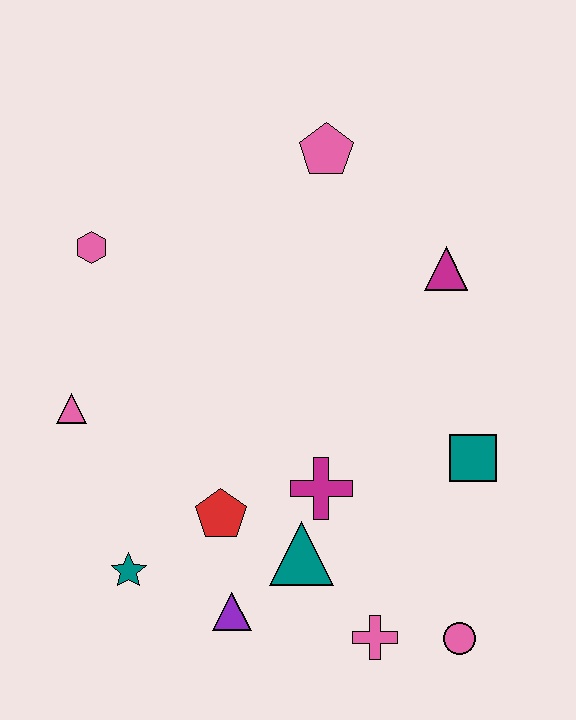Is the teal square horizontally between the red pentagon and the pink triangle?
No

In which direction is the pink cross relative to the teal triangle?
The pink cross is below the teal triangle.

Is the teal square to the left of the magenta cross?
No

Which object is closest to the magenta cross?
The teal triangle is closest to the magenta cross.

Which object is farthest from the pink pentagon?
The pink circle is farthest from the pink pentagon.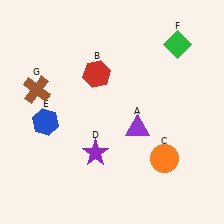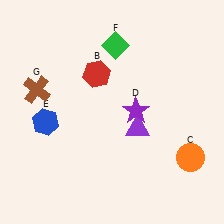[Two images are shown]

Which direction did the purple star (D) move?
The purple star (D) moved up.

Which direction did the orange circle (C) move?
The orange circle (C) moved right.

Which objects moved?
The objects that moved are: the orange circle (C), the purple star (D), the green diamond (F).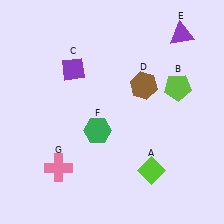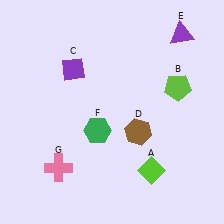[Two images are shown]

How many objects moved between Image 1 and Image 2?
1 object moved between the two images.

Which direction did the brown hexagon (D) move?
The brown hexagon (D) moved down.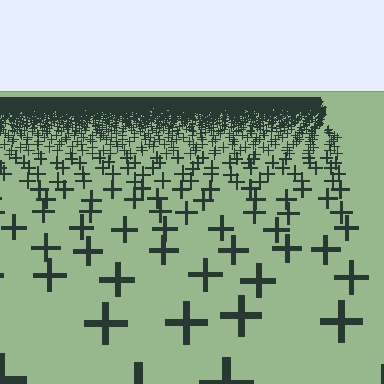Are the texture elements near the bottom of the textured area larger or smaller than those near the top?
Larger. Near the bottom, elements are closer to the viewer and appear at a bigger on-screen size.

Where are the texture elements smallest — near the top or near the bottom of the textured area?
Near the top.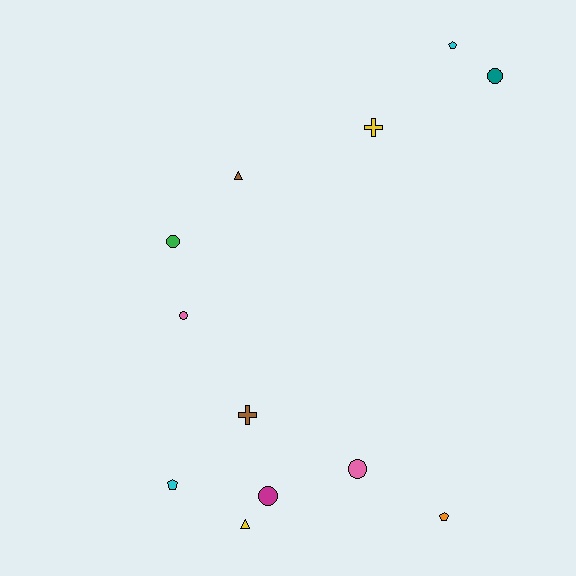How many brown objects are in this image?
There are 2 brown objects.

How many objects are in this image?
There are 12 objects.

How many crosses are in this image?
There are 2 crosses.